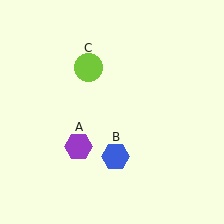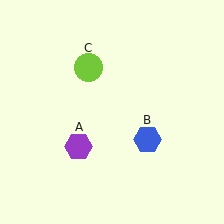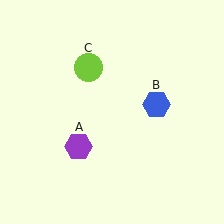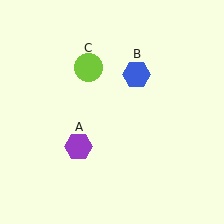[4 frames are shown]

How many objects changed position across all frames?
1 object changed position: blue hexagon (object B).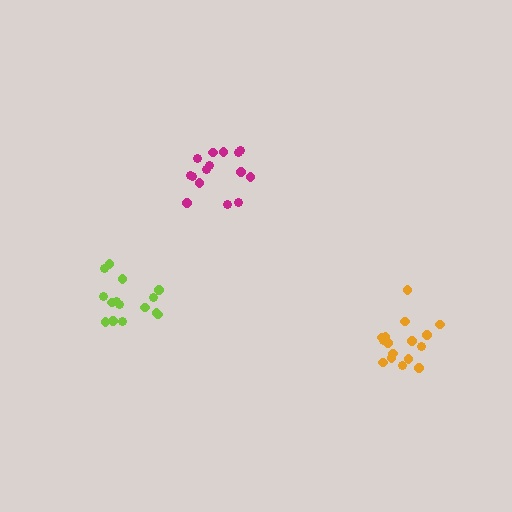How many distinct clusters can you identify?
There are 3 distinct clusters.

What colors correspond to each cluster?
The clusters are colored: lime, magenta, orange.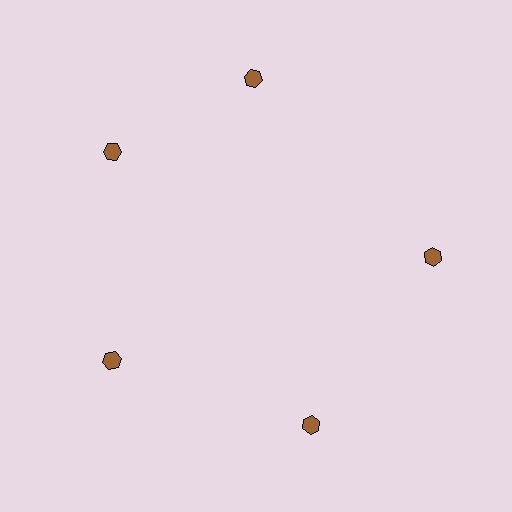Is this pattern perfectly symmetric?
No. The 5 brown hexagons are arranged in a ring, but one element near the 1 o'clock position is rotated out of alignment along the ring, breaking the 5-fold rotational symmetry.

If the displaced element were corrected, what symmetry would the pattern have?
It would have 5-fold rotational symmetry — the pattern would map onto itself every 72 degrees.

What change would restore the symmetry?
The symmetry would be restored by rotating it back into even spacing with its neighbors so that all 5 hexagons sit at equal angles and equal distance from the center.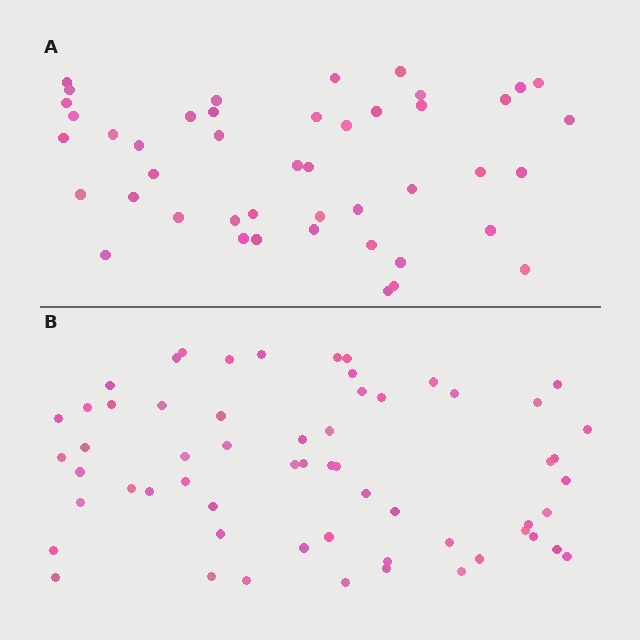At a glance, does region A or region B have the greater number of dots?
Region B (the bottom region) has more dots.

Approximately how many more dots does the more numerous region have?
Region B has approximately 15 more dots than region A.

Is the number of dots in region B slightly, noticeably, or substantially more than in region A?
Region B has noticeably more, but not dramatically so. The ratio is roughly 1.3 to 1.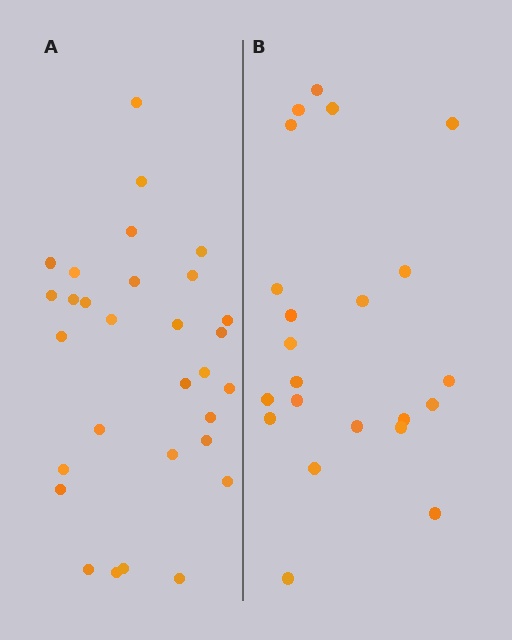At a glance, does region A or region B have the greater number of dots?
Region A (the left region) has more dots.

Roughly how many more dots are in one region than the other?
Region A has roughly 8 or so more dots than region B.